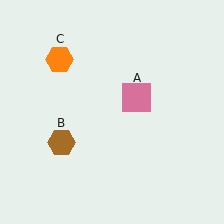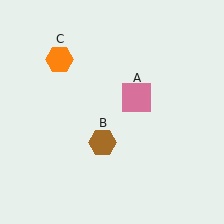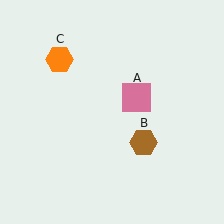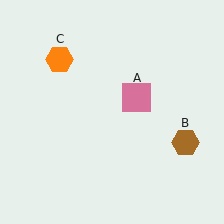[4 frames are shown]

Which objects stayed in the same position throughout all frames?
Pink square (object A) and orange hexagon (object C) remained stationary.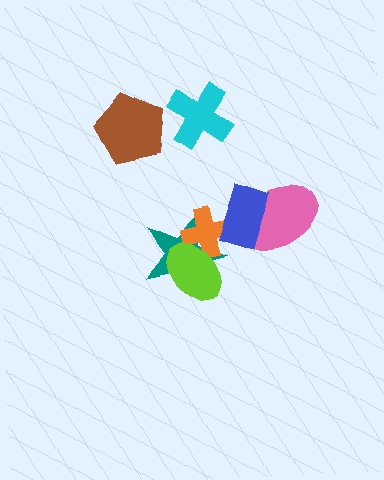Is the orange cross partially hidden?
Yes, it is partially covered by another shape.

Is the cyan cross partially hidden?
No, no other shape covers it.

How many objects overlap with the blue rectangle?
2 objects overlap with the blue rectangle.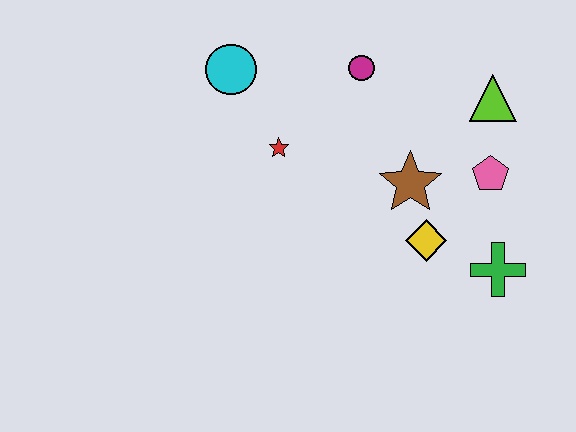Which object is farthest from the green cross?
The cyan circle is farthest from the green cross.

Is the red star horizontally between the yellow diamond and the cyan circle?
Yes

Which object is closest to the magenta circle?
The red star is closest to the magenta circle.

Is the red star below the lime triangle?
Yes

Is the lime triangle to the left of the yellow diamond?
No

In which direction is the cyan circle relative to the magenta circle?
The cyan circle is to the left of the magenta circle.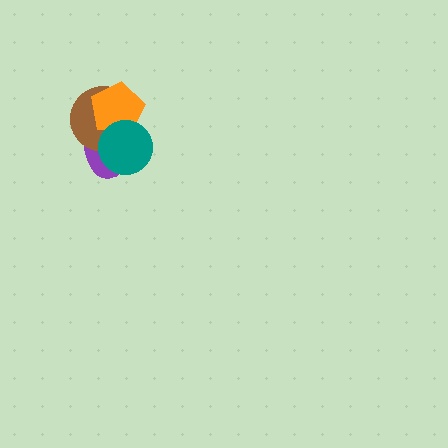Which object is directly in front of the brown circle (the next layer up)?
The orange pentagon is directly in front of the brown circle.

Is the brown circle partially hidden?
Yes, it is partially covered by another shape.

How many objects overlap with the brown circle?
3 objects overlap with the brown circle.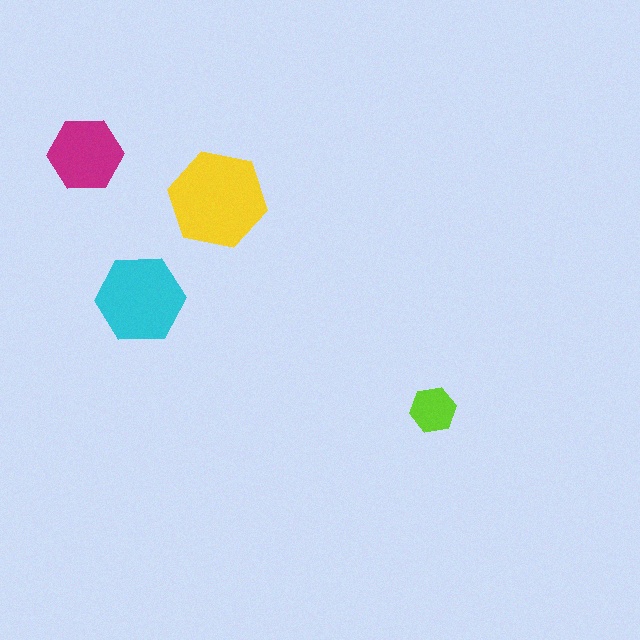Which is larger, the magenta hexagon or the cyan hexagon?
The cyan one.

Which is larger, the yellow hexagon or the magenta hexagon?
The yellow one.